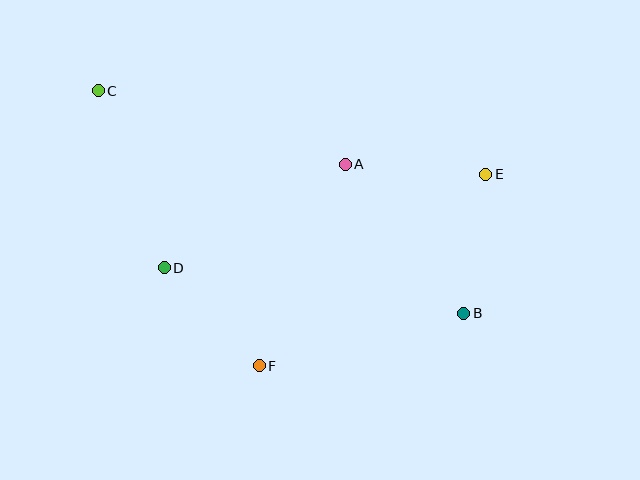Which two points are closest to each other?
Points D and F are closest to each other.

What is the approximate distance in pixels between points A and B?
The distance between A and B is approximately 190 pixels.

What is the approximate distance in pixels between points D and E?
The distance between D and E is approximately 335 pixels.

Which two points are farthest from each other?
Points B and C are farthest from each other.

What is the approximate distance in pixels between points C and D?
The distance between C and D is approximately 189 pixels.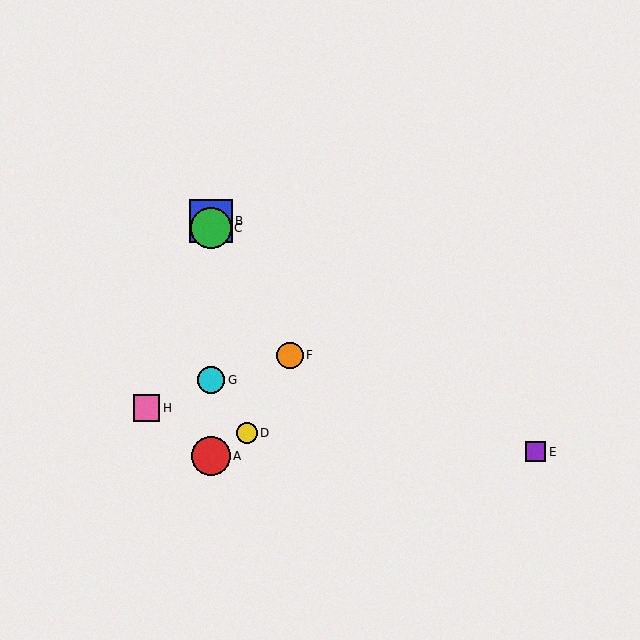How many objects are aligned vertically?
4 objects (A, B, C, G) are aligned vertically.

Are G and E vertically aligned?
No, G is at x≈211 and E is at x≈536.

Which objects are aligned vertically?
Objects A, B, C, G are aligned vertically.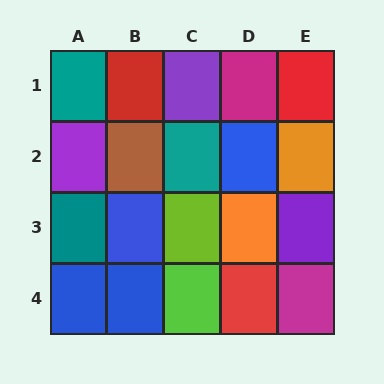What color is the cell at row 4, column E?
Magenta.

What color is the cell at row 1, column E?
Red.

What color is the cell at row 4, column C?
Lime.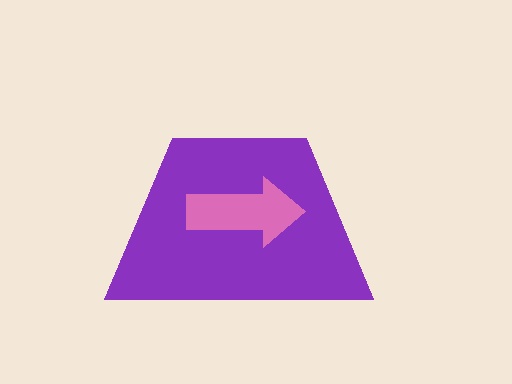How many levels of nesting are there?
2.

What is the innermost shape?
The pink arrow.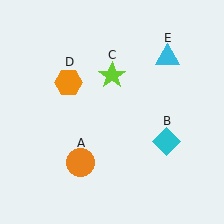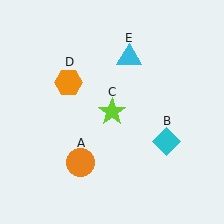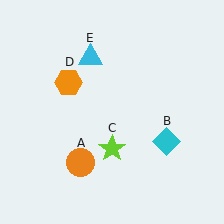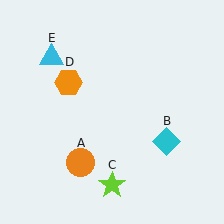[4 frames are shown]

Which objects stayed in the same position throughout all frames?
Orange circle (object A) and cyan diamond (object B) and orange hexagon (object D) remained stationary.